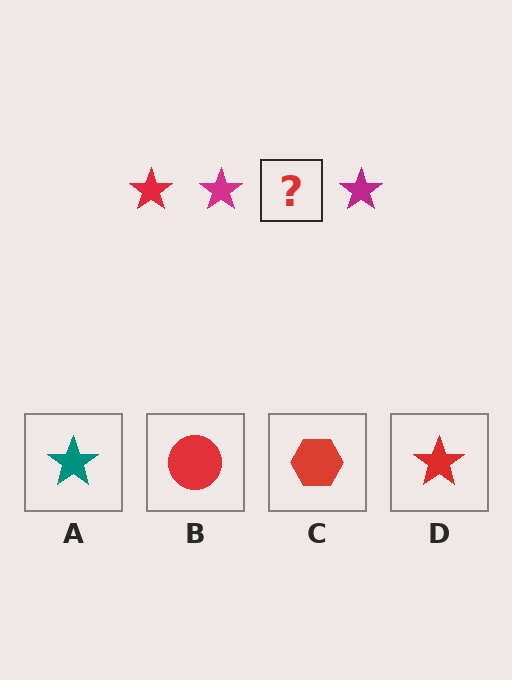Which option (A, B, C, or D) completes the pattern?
D.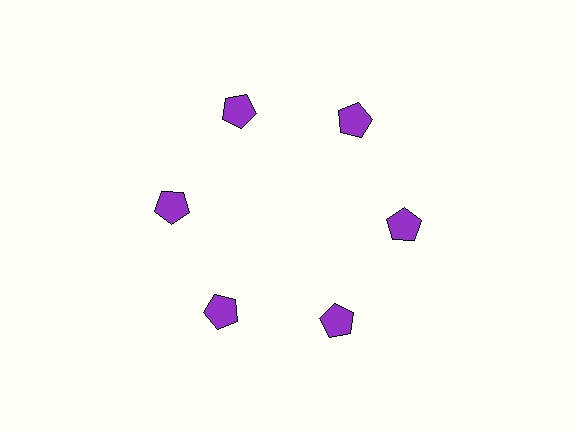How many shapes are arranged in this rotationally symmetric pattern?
There are 6 shapes, arranged in 6 groups of 1.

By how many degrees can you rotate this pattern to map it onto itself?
The pattern maps onto itself every 60 degrees of rotation.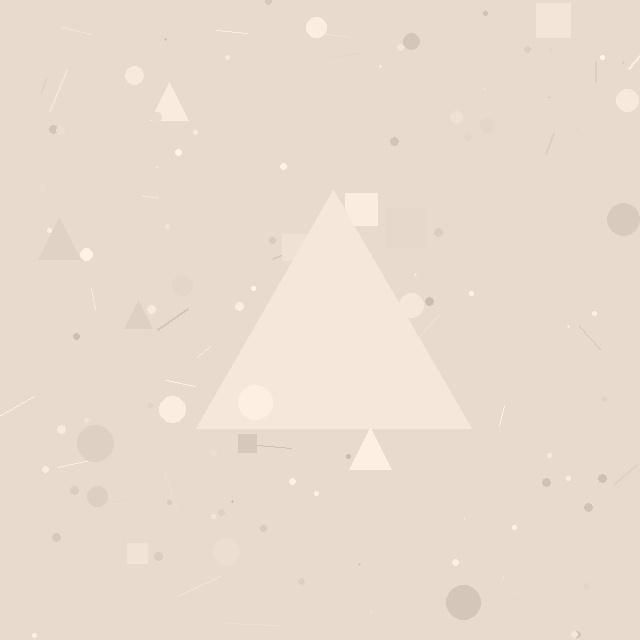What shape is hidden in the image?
A triangle is hidden in the image.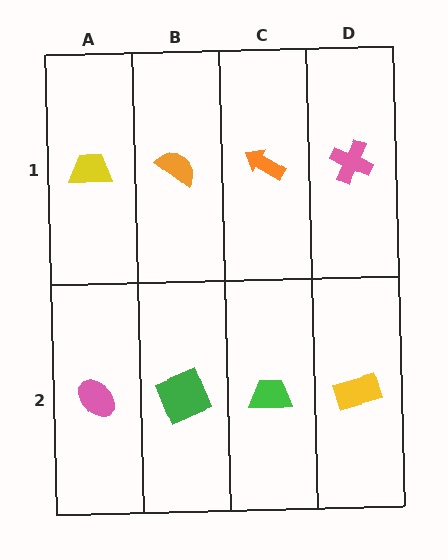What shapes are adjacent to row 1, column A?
A pink ellipse (row 2, column A), an orange semicircle (row 1, column B).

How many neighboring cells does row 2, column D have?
2.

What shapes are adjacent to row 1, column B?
A green square (row 2, column B), a yellow trapezoid (row 1, column A), an orange arrow (row 1, column C).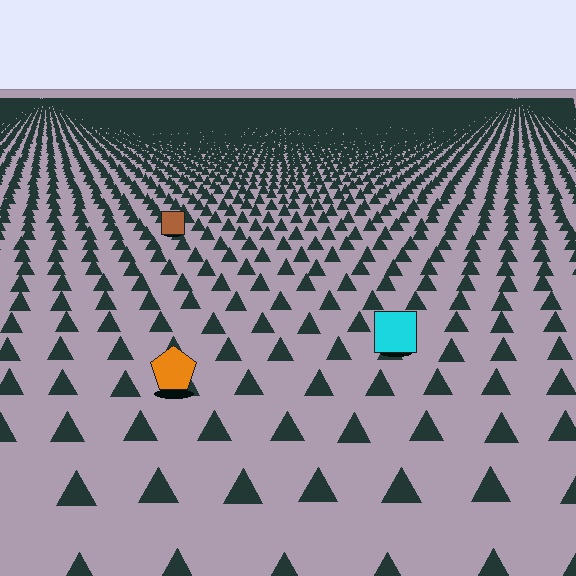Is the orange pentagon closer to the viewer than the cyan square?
Yes. The orange pentagon is closer — you can tell from the texture gradient: the ground texture is coarser near it.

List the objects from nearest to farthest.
From nearest to farthest: the orange pentagon, the cyan square, the brown square.